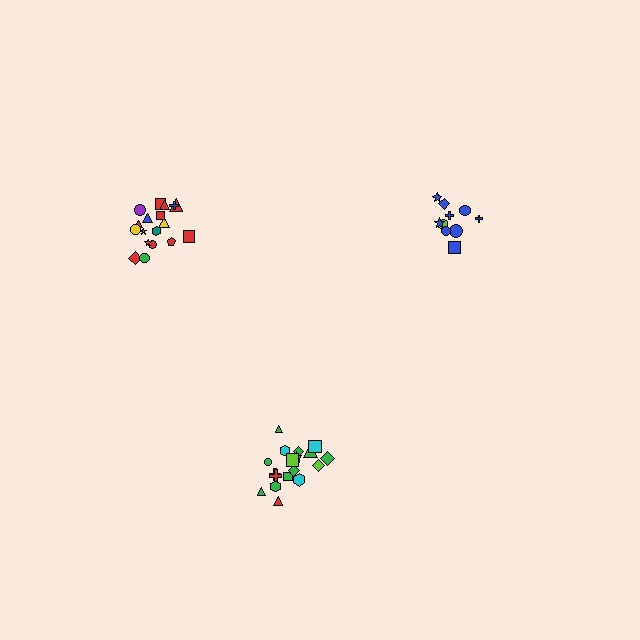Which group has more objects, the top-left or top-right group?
The top-left group.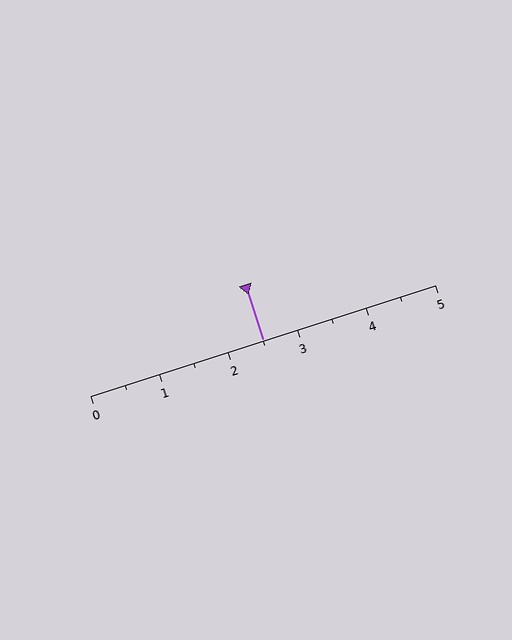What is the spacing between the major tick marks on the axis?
The major ticks are spaced 1 apart.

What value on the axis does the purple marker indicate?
The marker indicates approximately 2.5.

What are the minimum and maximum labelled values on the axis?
The axis runs from 0 to 5.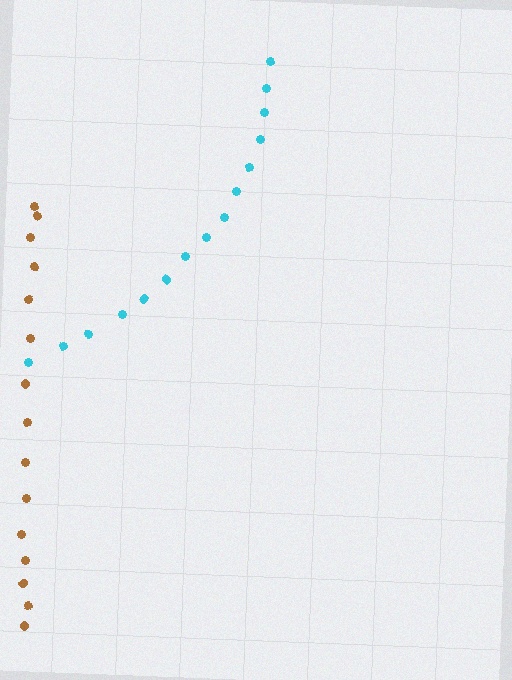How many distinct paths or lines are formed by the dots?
There are 2 distinct paths.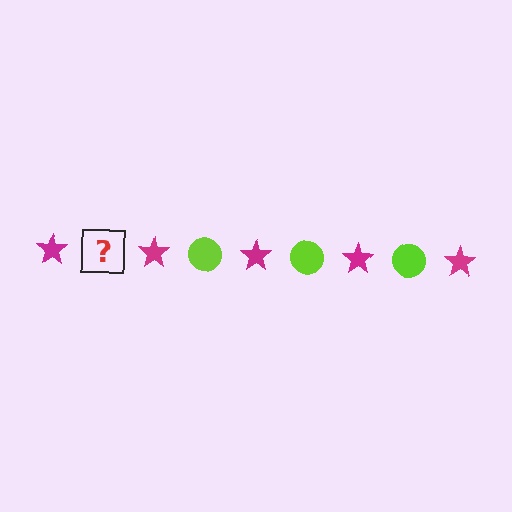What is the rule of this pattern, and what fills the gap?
The rule is that the pattern alternates between magenta star and lime circle. The gap should be filled with a lime circle.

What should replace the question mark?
The question mark should be replaced with a lime circle.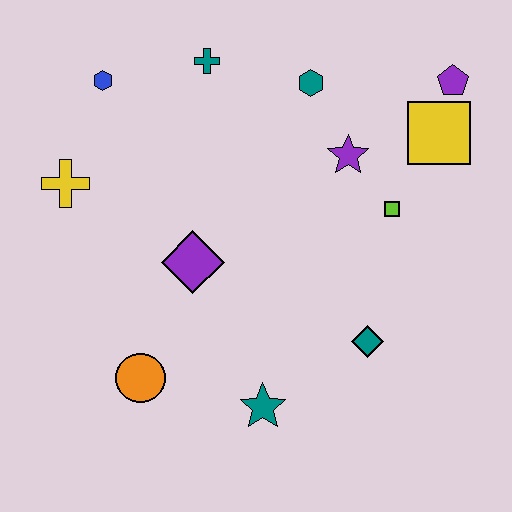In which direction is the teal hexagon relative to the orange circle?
The teal hexagon is above the orange circle.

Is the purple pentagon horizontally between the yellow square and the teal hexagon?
No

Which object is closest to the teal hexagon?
The purple star is closest to the teal hexagon.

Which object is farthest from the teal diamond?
The blue hexagon is farthest from the teal diamond.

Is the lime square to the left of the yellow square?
Yes